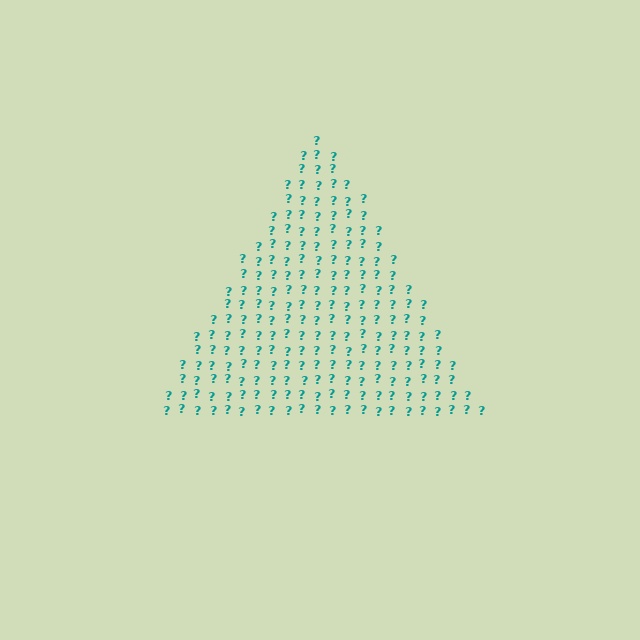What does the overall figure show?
The overall figure shows a triangle.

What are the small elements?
The small elements are question marks.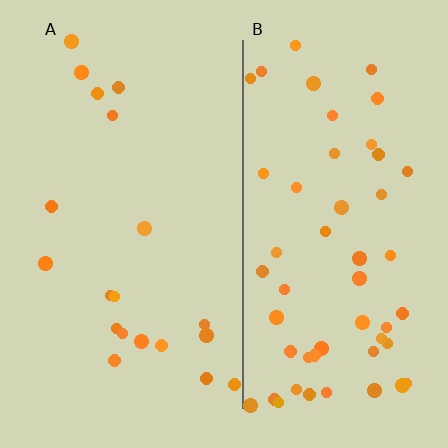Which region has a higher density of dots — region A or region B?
B (the right).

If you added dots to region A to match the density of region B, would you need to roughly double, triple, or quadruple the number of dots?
Approximately triple.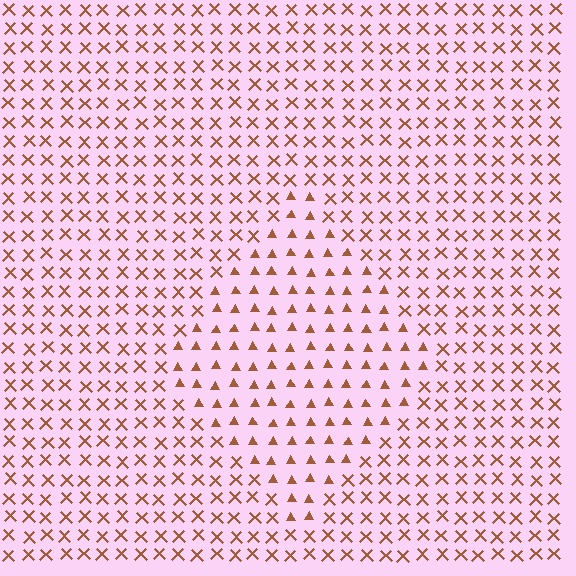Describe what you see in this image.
The image is filled with small brown elements arranged in a uniform grid. A diamond-shaped region contains triangles, while the surrounding area contains X marks. The boundary is defined purely by the change in element shape.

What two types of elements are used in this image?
The image uses triangles inside the diamond region and X marks outside it.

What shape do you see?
I see a diamond.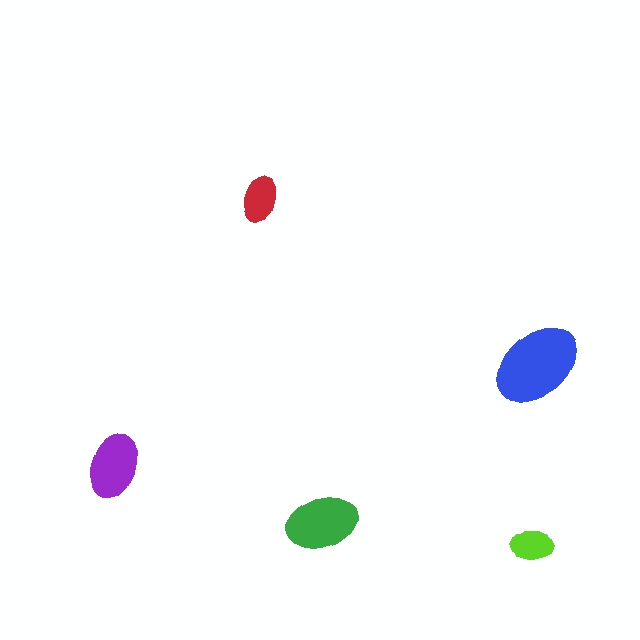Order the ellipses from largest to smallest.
the blue one, the green one, the purple one, the red one, the lime one.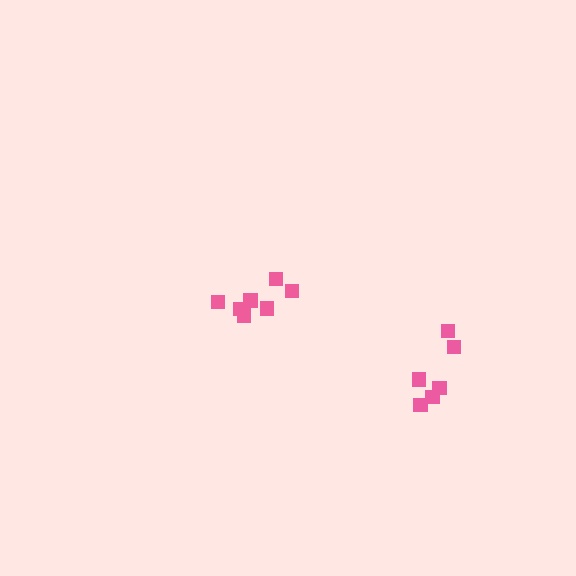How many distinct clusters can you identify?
There are 2 distinct clusters.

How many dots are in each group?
Group 1: 7 dots, Group 2: 6 dots (13 total).